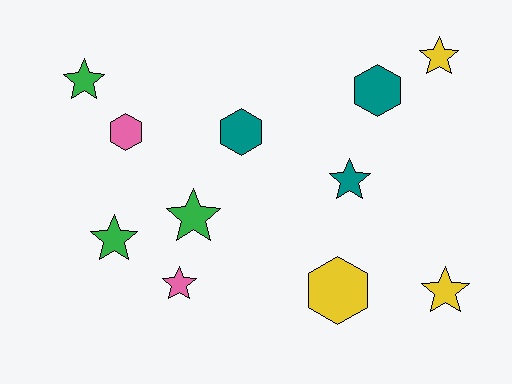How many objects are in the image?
There are 11 objects.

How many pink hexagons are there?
There is 1 pink hexagon.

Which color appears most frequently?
Yellow, with 3 objects.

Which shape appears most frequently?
Star, with 7 objects.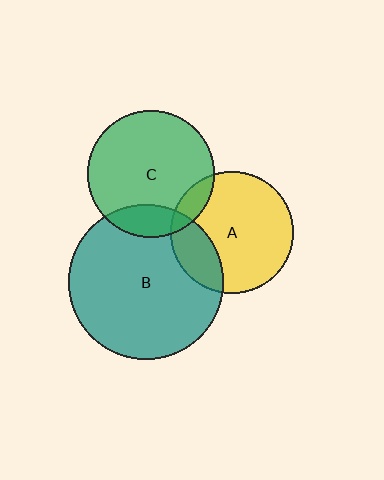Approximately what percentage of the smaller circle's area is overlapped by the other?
Approximately 10%.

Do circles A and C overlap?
Yes.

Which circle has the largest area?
Circle B (teal).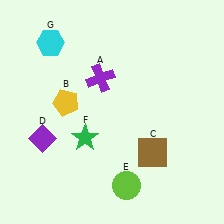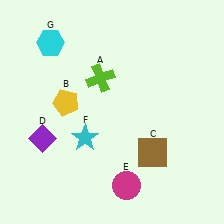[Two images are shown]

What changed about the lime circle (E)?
In Image 1, E is lime. In Image 2, it changed to magenta.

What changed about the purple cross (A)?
In Image 1, A is purple. In Image 2, it changed to lime.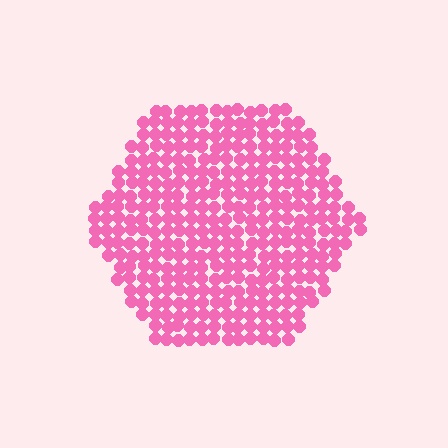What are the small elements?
The small elements are circles.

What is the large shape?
The large shape is a hexagon.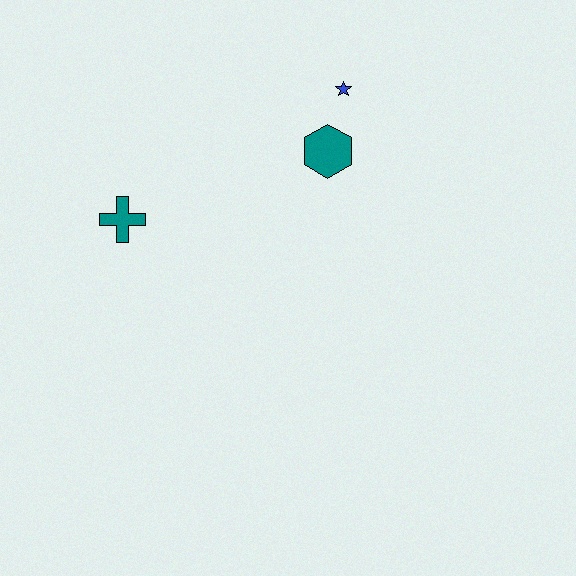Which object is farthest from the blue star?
The teal cross is farthest from the blue star.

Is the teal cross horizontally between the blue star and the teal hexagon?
No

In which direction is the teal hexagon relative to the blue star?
The teal hexagon is below the blue star.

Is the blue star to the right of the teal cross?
Yes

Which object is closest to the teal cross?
The teal hexagon is closest to the teal cross.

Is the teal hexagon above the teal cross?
Yes